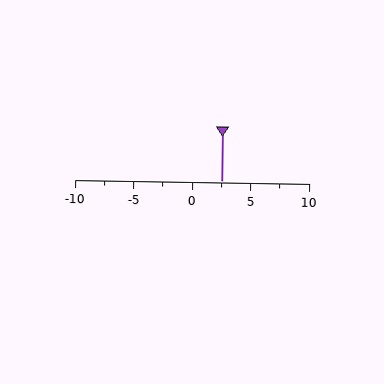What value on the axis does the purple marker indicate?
The marker indicates approximately 2.5.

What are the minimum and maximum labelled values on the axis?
The axis runs from -10 to 10.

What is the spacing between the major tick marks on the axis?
The major ticks are spaced 5 apart.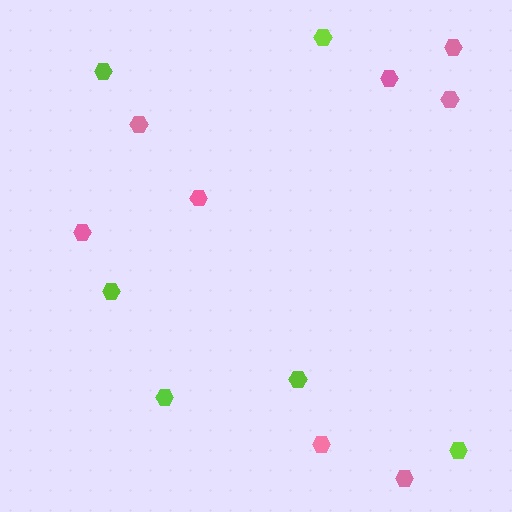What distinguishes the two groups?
There are 2 groups: one group of lime hexagons (6) and one group of pink hexagons (8).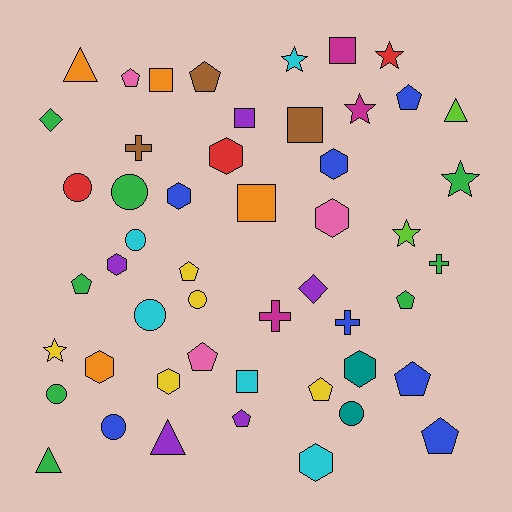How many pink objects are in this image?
There are 3 pink objects.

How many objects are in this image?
There are 50 objects.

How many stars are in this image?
There are 6 stars.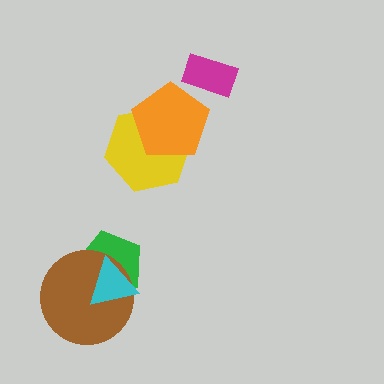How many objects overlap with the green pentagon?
2 objects overlap with the green pentagon.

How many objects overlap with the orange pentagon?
1 object overlaps with the orange pentagon.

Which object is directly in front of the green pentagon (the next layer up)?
The brown circle is directly in front of the green pentagon.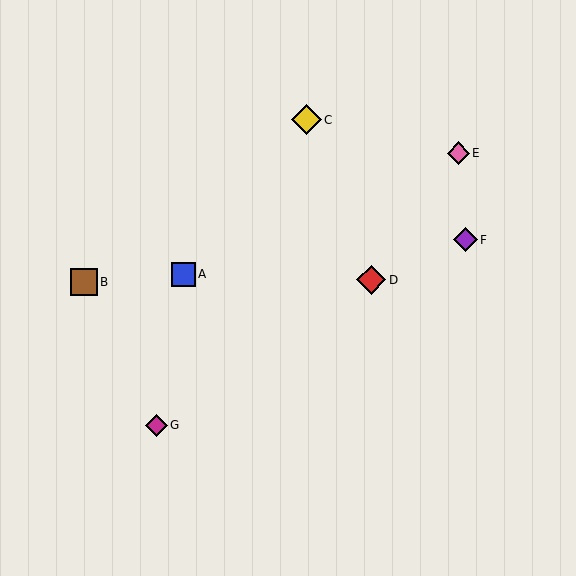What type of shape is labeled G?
Shape G is a magenta diamond.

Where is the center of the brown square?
The center of the brown square is at (84, 282).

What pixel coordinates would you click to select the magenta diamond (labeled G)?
Click at (156, 425) to select the magenta diamond G.